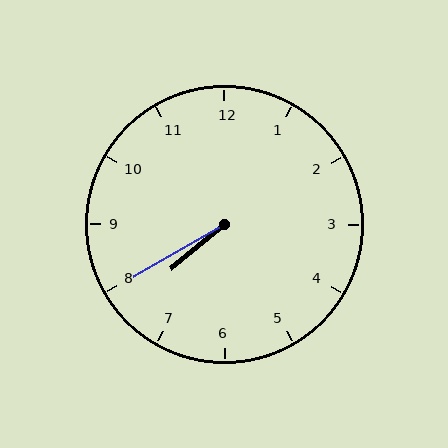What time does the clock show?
7:40.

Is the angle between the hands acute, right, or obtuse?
It is acute.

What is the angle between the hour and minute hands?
Approximately 10 degrees.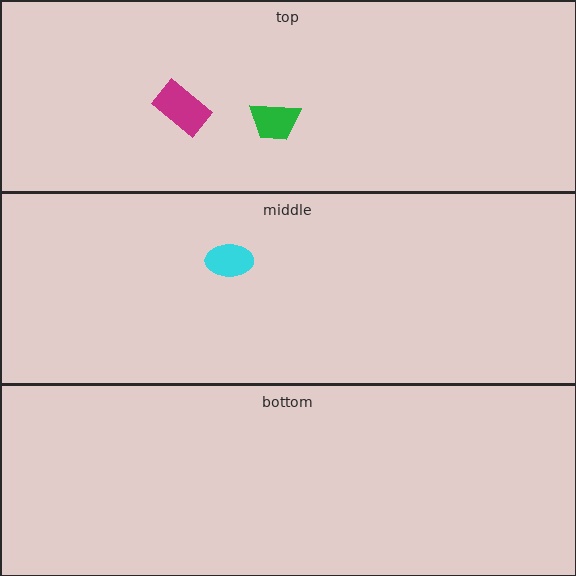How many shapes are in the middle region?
1.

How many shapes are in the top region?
2.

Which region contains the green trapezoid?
The top region.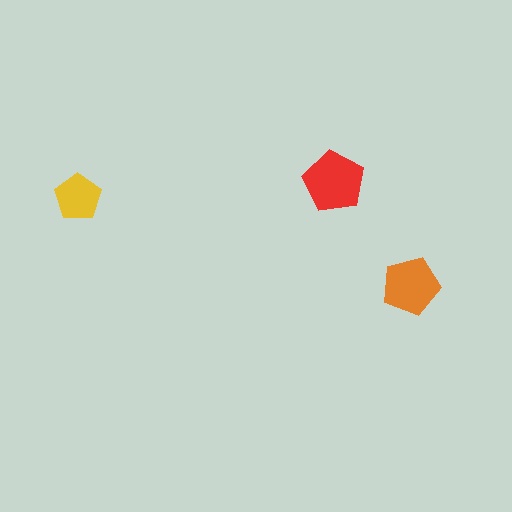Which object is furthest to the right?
The orange pentagon is rightmost.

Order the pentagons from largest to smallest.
the red one, the orange one, the yellow one.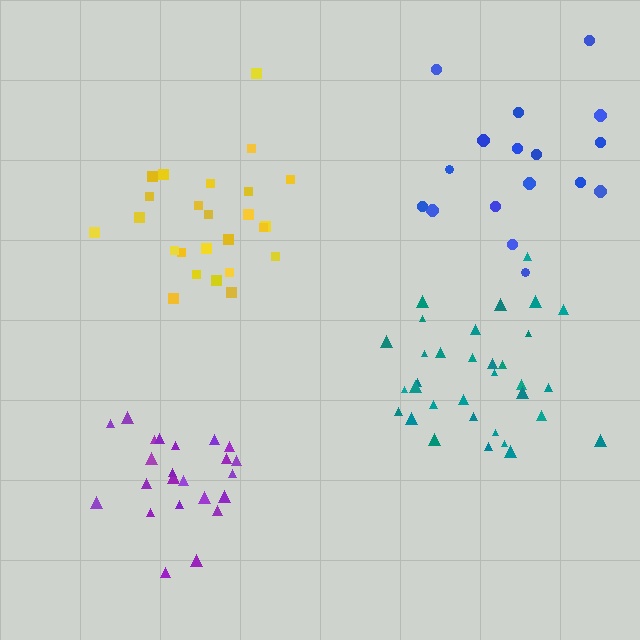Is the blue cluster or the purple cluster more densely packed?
Purple.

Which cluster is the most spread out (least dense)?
Blue.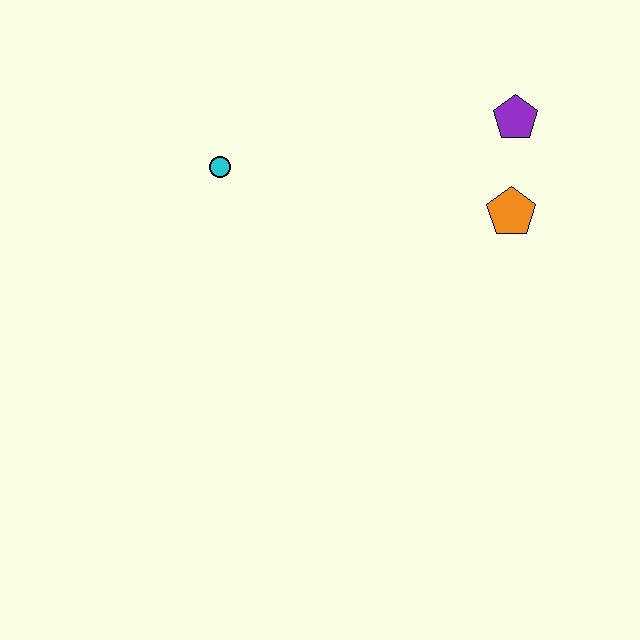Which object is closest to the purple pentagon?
The orange pentagon is closest to the purple pentagon.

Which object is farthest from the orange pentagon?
The cyan circle is farthest from the orange pentagon.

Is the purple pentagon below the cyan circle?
No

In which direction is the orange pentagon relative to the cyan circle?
The orange pentagon is to the right of the cyan circle.